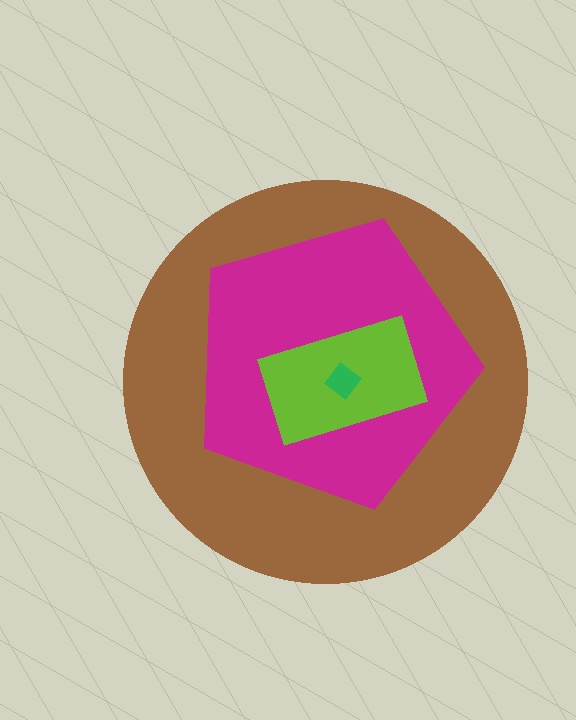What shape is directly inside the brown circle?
The magenta pentagon.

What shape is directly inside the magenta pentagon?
The lime rectangle.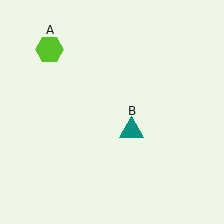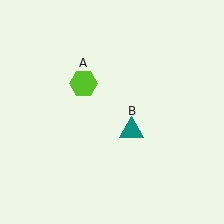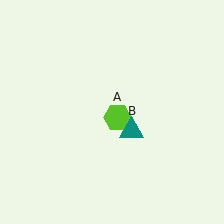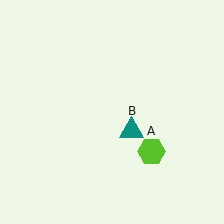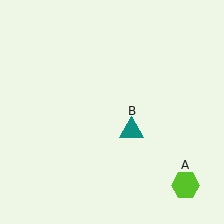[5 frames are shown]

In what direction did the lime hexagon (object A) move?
The lime hexagon (object A) moved down and to the right.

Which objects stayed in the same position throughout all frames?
Teal triangle (object B) remained stationary.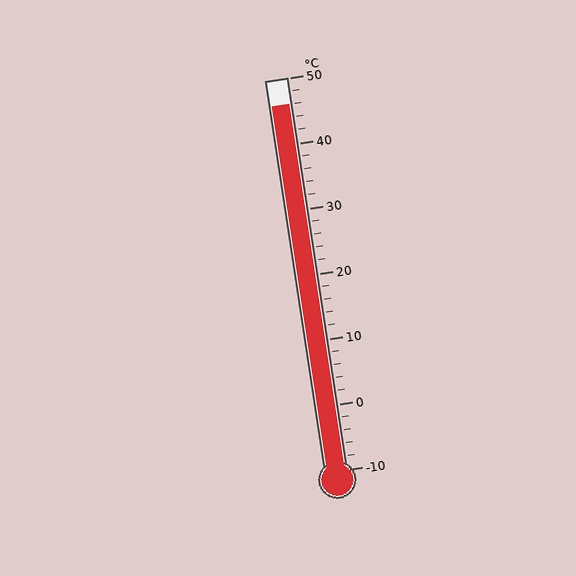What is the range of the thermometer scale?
The thermometer scale ranges from -10°C to 50°C.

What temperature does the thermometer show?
The thermometer shows approximately 46°C.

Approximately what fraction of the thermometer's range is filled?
The thermometer is filled to approximately 95% of its range.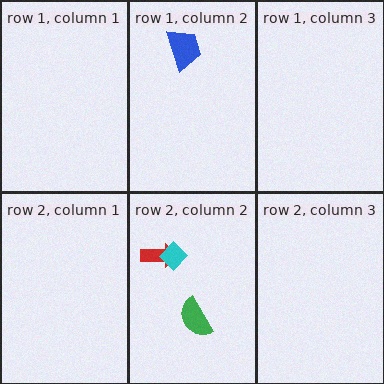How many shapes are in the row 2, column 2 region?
3.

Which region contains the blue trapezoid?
The row 1, column 2 region.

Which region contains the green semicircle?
The row 2, column 2 region.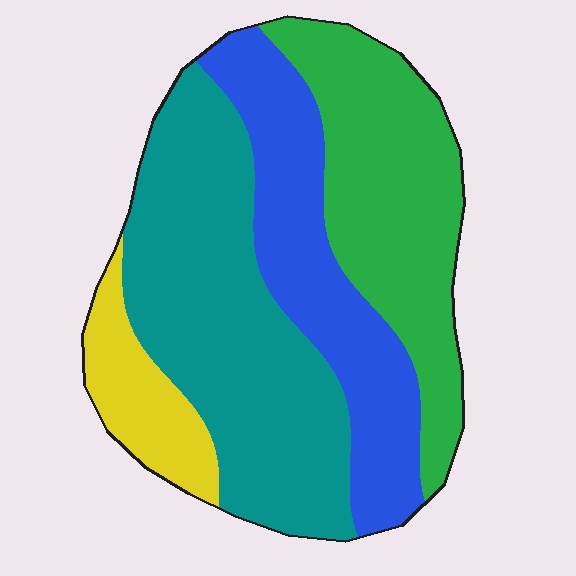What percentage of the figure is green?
Green covers 28% of the figure.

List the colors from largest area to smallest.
From largest to smallest: teal, green, blue, yellow.